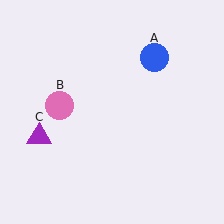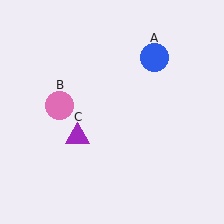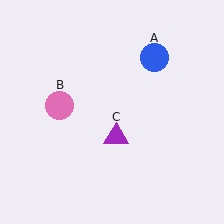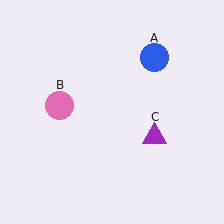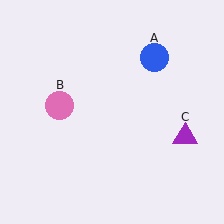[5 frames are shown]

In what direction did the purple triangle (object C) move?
The purple triangle (object C) moved right.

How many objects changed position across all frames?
1 object changed position: purple triangle (object C).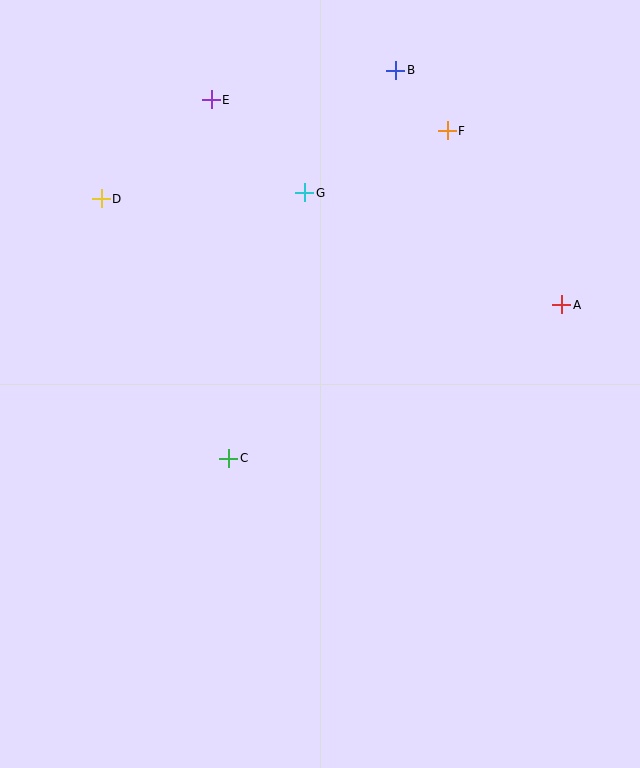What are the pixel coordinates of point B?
Point B is at (396, 70).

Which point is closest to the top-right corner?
Point F is closest to the top-right corner.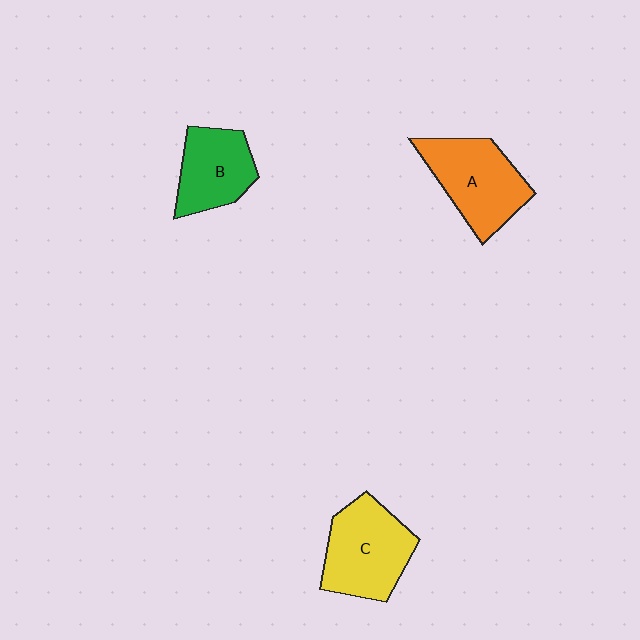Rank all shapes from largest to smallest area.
From largest to smallest: C (yellow), A (orange), B (green).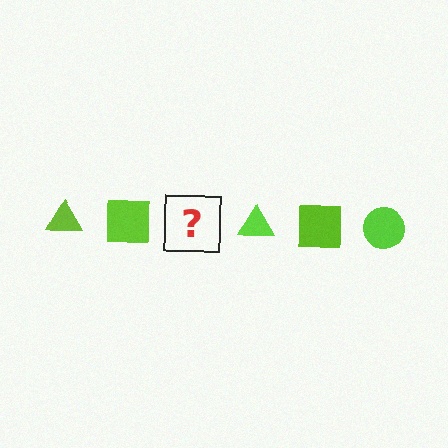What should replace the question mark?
The question mark should be replaced with a lime circle.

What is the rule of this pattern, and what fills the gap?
The rule is that the pattern cycles through triangle, square, circle shapes in lime. The gap should be filled with a lime circle.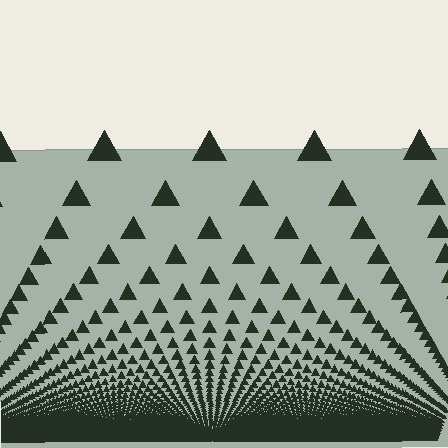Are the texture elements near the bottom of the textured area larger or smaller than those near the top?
Smaller. The gradient is inverted — elements near the bottom are smaller and denser.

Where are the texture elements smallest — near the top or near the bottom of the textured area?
Near the bottom.